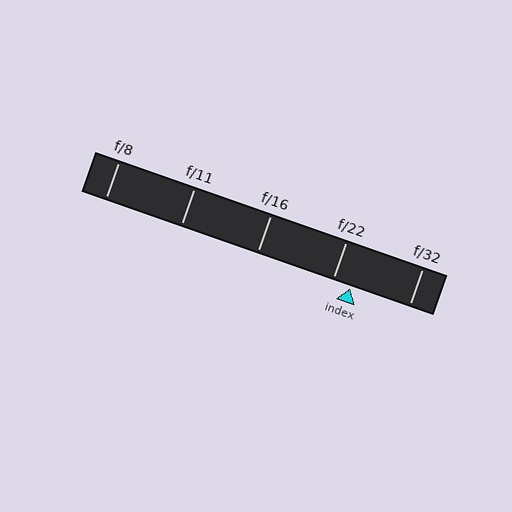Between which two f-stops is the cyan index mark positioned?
The index mark is between f/22 and f/32.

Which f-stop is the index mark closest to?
The index mark is closest to f/22.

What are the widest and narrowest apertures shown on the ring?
The widest aperture shown is f/8 and the narrowest is f/32.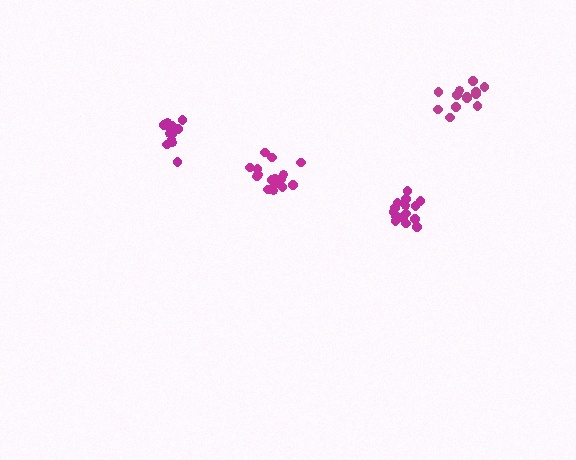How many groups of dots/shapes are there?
There are 4 groups.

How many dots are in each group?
Group 1: 17 dots, Group 2: 17 dots, Group 3: 13 dots, Group 4: 14 dots (61 total).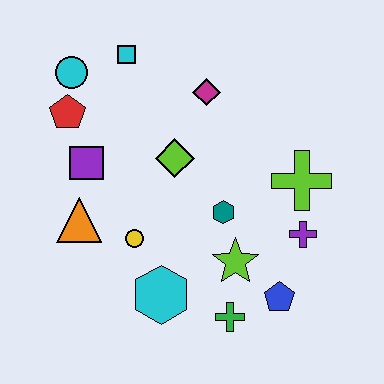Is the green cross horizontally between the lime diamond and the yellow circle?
No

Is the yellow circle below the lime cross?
Yes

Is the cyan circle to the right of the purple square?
No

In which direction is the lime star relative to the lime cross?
The lime star is below the lime cross.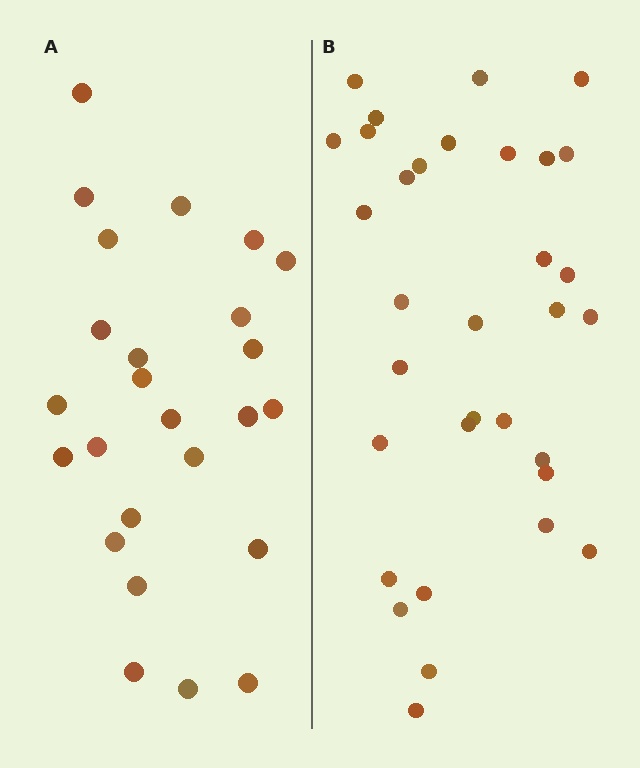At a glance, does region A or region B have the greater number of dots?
Region B (the right region) has more dots.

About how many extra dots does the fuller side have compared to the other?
Region B has roughly 8 or so more dots than region A.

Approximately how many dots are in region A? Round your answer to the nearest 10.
About 20 dots. (The exact count is 25, which rounds to 20.)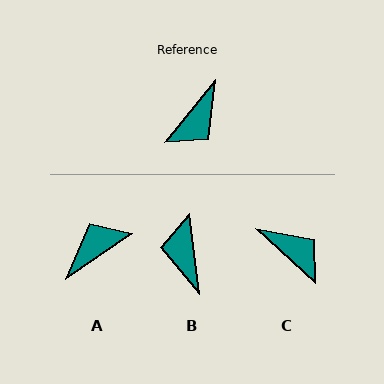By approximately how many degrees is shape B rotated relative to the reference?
Approximately 134 degrees clockwise.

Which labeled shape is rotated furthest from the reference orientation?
A, about 164 degrees away.